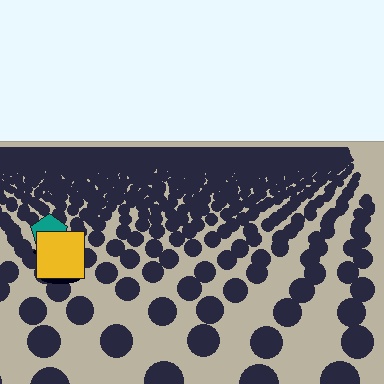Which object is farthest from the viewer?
The teal pentagon is farthest from the viewer. It appears smaller and the ground texture around it is denser.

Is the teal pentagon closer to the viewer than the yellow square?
No. The yellow square is closer — you can tell from the texture gradient: the ground texture is coarser near it.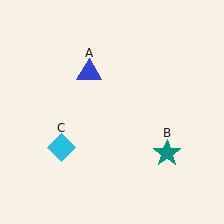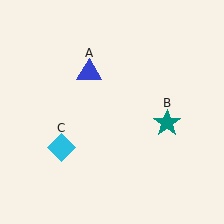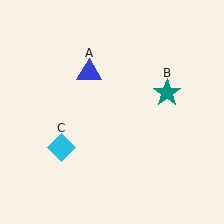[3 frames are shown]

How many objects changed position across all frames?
1 object changed position: teal star (object B).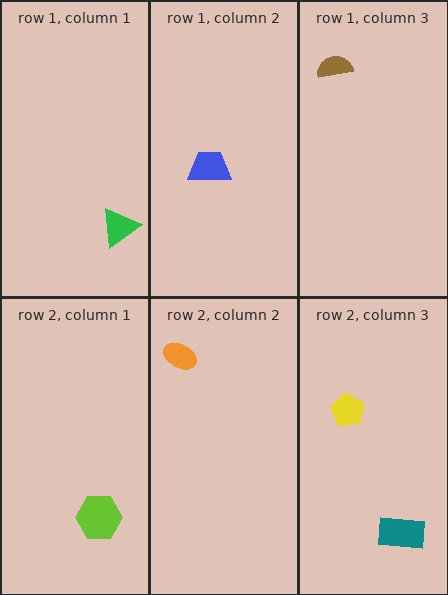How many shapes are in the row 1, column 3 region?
1.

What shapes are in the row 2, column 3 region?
The teal rectangle, the yellow pentagon.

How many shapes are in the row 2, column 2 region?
1.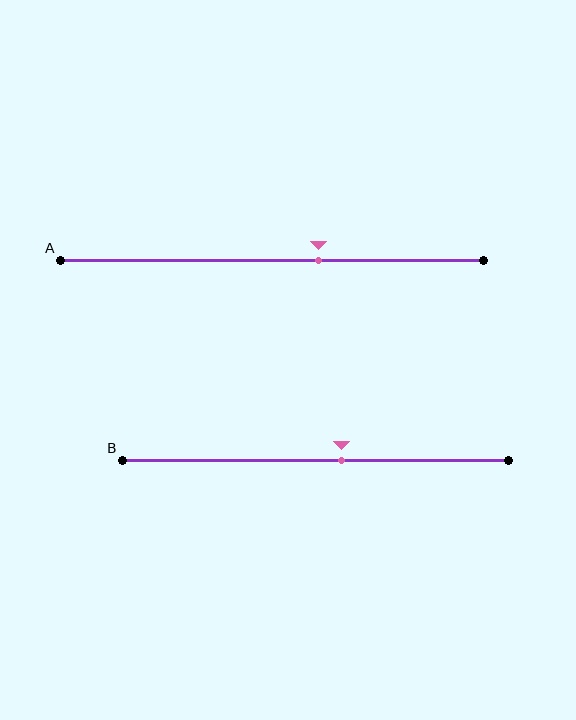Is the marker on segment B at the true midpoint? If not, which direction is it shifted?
No, the marker on segment B is shifted to the right by about 7% of the segment length.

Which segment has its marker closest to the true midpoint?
Segment B has its marker closest to the true midpoint.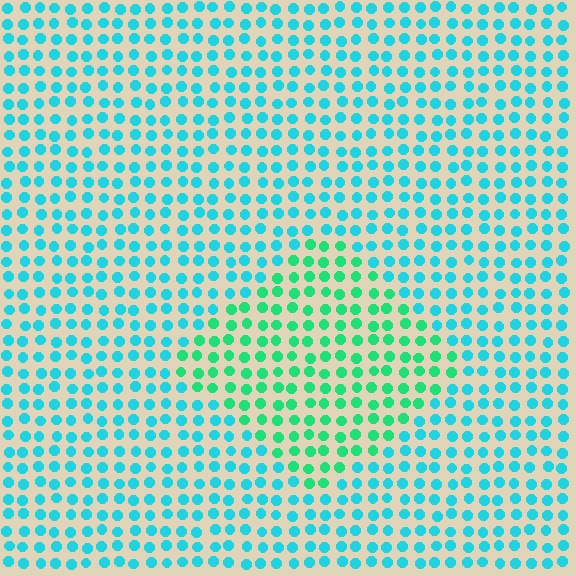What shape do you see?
I see a diamond.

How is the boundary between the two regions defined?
The boundary is defined purely by a slight shift in hue (about 37 degrees). Spacing, size, and orientation are identical on both sides.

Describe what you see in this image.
The image is filled with small cyan elements in a uniform arrangement. A diamond-shaped region is visible where the elements are tinted to a slightly different hue, forming a subtle color boundary.